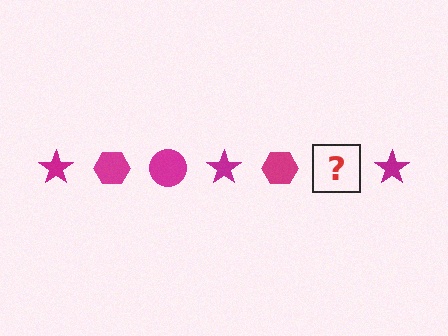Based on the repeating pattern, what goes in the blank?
The blank should be a magenta circle.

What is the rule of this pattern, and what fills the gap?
The rule is that the pattern cycles through star, hexagon, circle shapes in magenta. The gap should be filled with a magenta circle.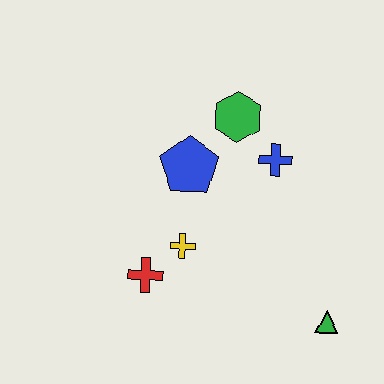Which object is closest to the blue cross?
The green hexagon is closest to the blue cross.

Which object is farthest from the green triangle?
The green hexagon is farthest from the green triangle.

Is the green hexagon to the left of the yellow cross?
No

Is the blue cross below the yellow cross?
No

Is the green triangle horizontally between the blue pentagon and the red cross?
No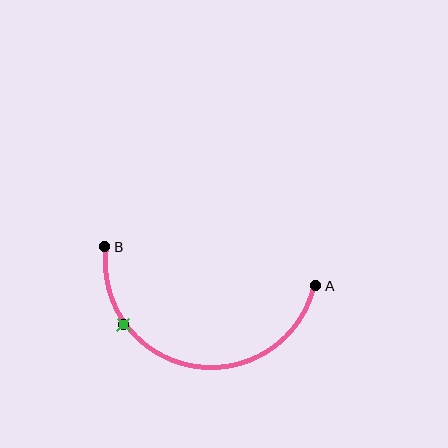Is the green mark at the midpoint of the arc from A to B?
No. The green mark lies on the arc but is closer to endpoint B. The arc midpoint would be at the point on the curve equidistant along the arc from both A and B.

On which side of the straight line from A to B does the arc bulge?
The arc bulges below the straight line connecting A and B.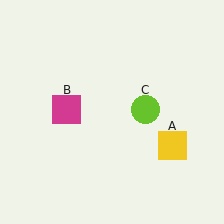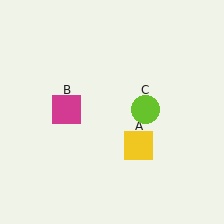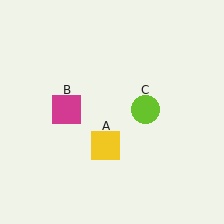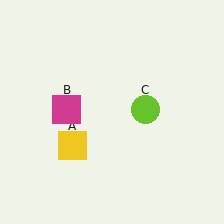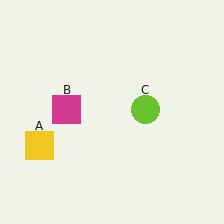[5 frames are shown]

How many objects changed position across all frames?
1 object changed position: yellow square (object A).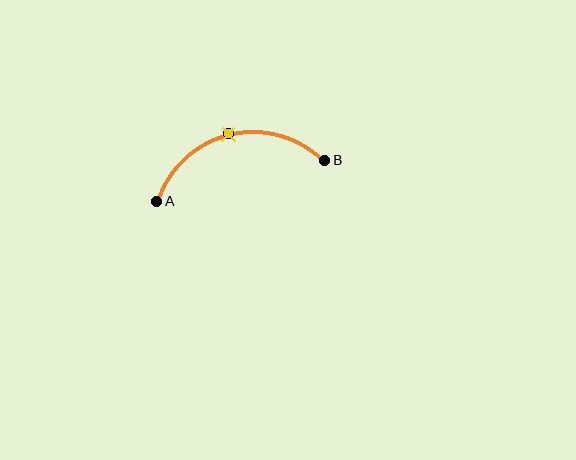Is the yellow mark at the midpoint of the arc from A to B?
Yes. The yellow mark lies on the arc at equal arc-length from both A and B — it is the arc midpoint.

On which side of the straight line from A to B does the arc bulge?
The arc bulges above the straight line connecting A and B.